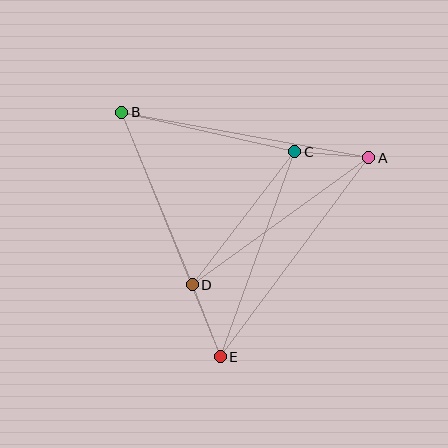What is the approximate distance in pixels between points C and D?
The distance between C and D is approximately 168 pixels.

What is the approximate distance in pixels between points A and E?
The distance between A and E is approximately 248 pixels.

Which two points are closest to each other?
Points A and C are closest to each other.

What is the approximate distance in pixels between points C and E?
The distance between C and E is approximately 218 pixels.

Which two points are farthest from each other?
Points B and E are farthest from each other.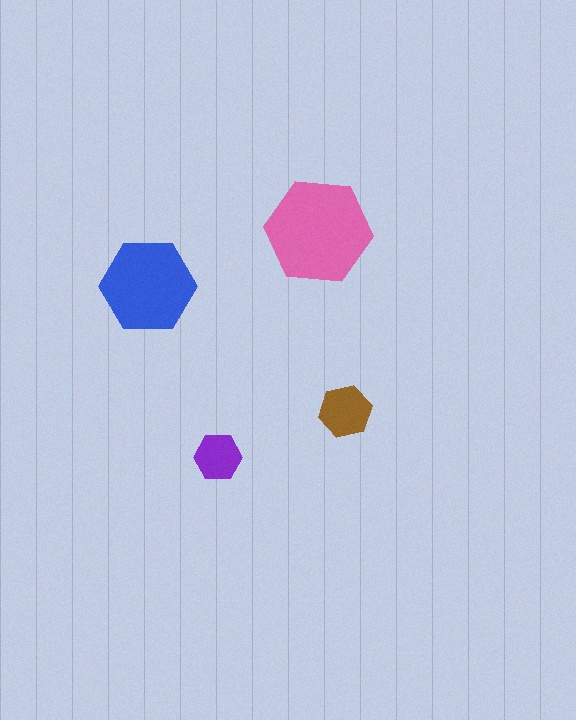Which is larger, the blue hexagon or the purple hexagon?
The blue one.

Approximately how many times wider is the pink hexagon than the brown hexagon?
About 2 times wider.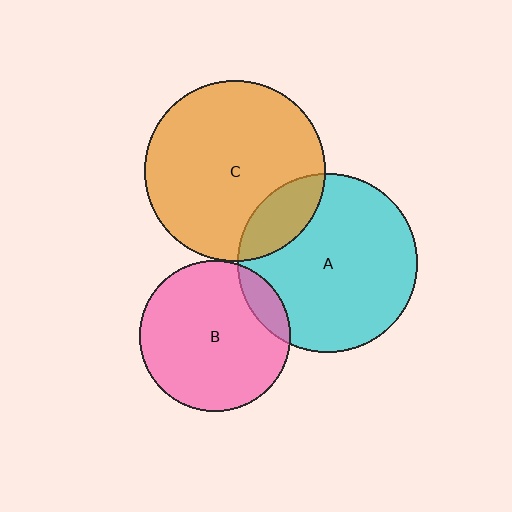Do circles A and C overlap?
Yes.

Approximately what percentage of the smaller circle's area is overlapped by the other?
Approximately 15%.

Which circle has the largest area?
Circle C (orange).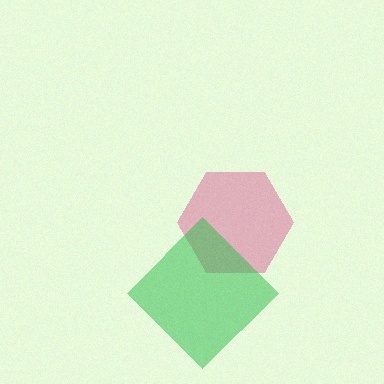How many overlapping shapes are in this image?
There are 2 overlapping shapes in the image.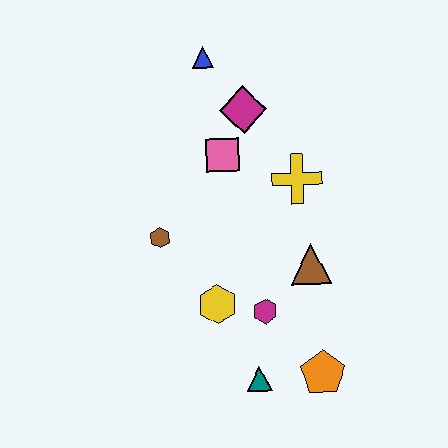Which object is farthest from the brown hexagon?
The orange pentagon is farthest from the brown hexagon.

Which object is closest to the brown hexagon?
The yellow hexagon is closest to the brown hexagon.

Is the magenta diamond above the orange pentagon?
Yes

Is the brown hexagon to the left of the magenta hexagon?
Yes